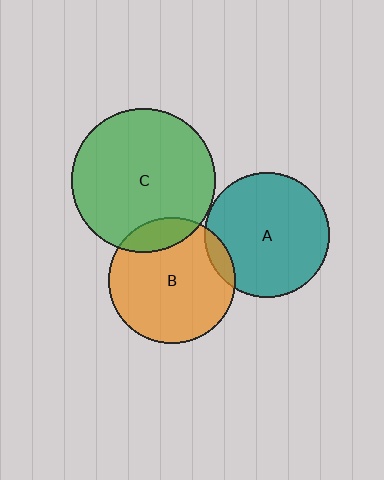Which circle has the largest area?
Circle C (green).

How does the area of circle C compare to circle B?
Approximately 1.3 times.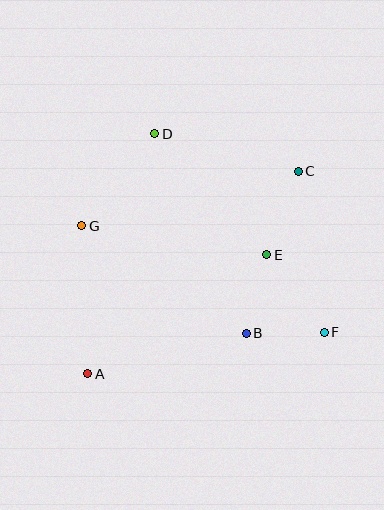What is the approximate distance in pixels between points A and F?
The distance between A and F is approximately 240 pixels.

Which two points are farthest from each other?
Points A and C are farthest from each other.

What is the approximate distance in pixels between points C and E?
The distance between C and E is approximately 90 pixels.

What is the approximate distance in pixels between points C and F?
The distance between C and F is approximately 163 pixels.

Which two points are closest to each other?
Points B and F are closest to each other.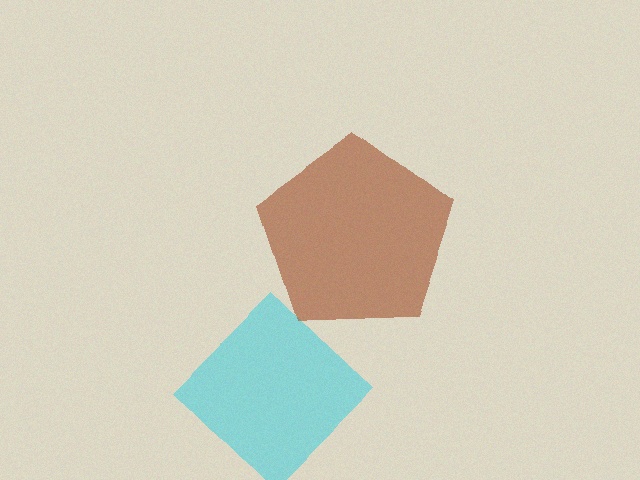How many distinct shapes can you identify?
There are 2 distinct shapes: a cyan diamond, a brown pentagon.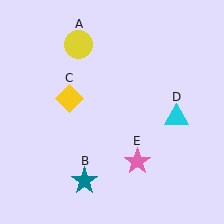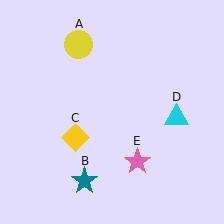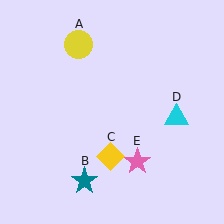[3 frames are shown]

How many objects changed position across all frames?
1 object changed position: yellow diamond (object C).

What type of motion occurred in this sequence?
The yellow diamond (object C) rotated counterclockwise around the center of the scene.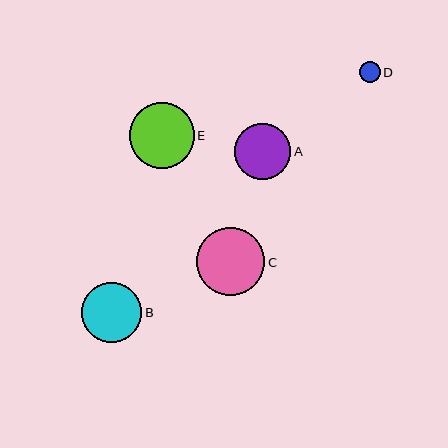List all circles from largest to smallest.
From largest to smallest: C, E, B, A, D.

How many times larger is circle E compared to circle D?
Circle E is approximately 3.1 times the size of circle D.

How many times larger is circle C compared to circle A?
Circle C is approximately 1.2 times the size of circle A.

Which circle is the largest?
Circle C is the largest with a size of approximately 68 pixels.